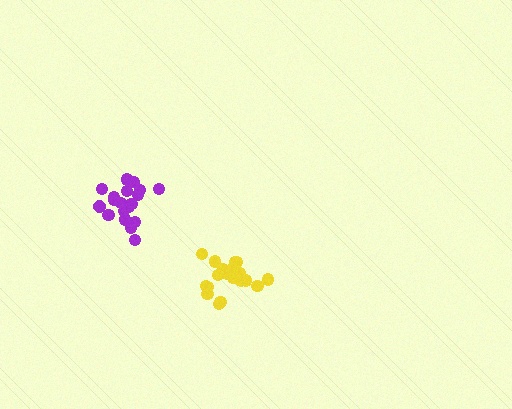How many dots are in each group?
Group 1: 20 dots, Group 2: 19 dots (39 total).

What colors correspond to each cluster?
The clusters are colored: yellow, purple.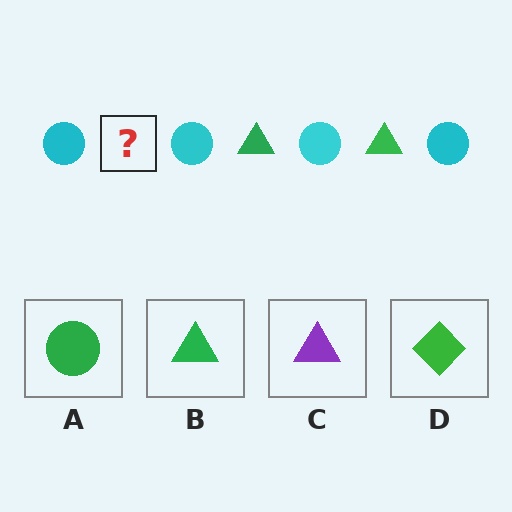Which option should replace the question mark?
Option B.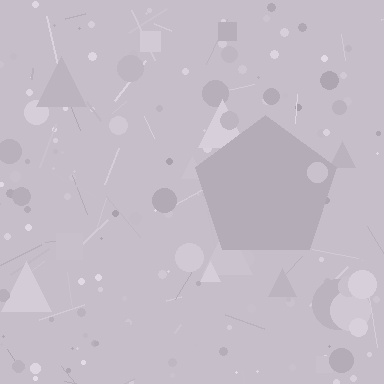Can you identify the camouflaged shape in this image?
The camouflaged shape is a pentagon.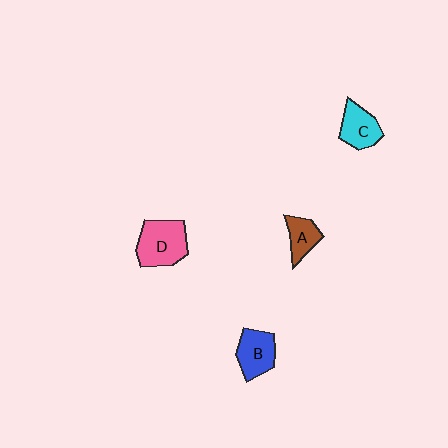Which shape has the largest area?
Shape D (pink).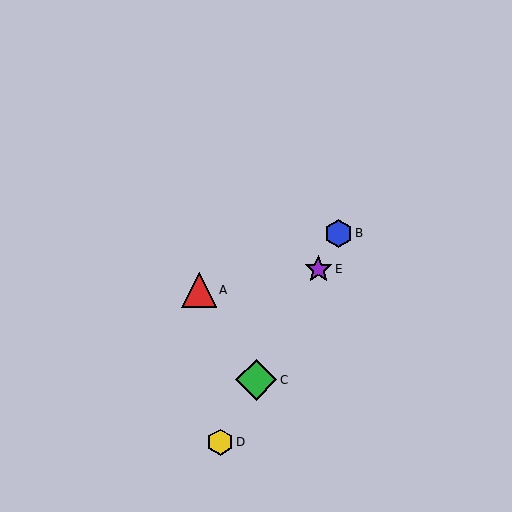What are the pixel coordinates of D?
Object D is at (221, 442).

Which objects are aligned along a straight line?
Objects B, C, D, E are aligned along a straight line.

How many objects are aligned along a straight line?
4 objects (B, C, D, E) are aligned along a straight line.